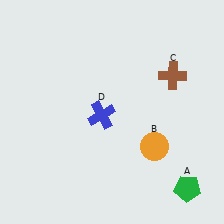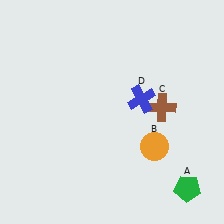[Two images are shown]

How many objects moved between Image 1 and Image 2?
2 objects moved between the two images.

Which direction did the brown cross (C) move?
The brown cross (C) moved down.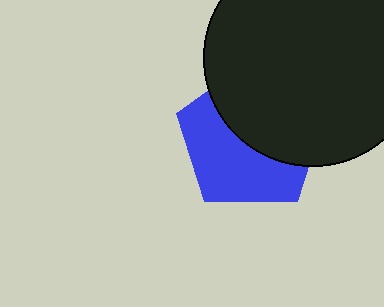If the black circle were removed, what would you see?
You would see the complete blue pentagon.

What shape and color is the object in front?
The object in front is a black circle.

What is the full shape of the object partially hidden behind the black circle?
The partially hidden object is a blue pentagon.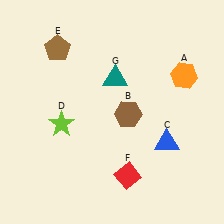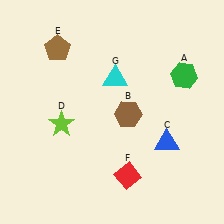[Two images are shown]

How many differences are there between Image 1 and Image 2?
There are 2 differences between the two images.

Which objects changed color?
A changed from orange to green. G changed from teal to cyan.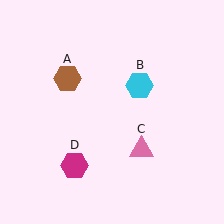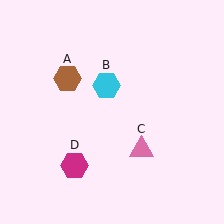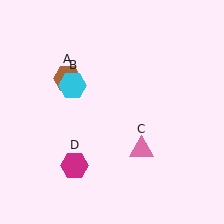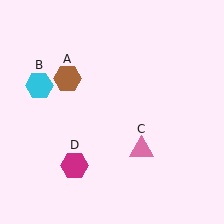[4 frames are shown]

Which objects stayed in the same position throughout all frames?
Brown hexagon (object A) and pink triangle (object C) and magenta hexagon (object D) remained stationary.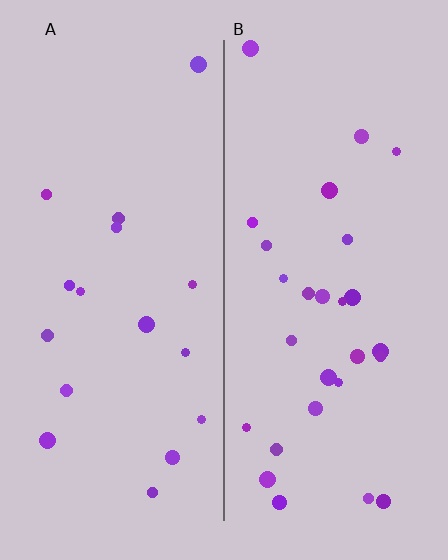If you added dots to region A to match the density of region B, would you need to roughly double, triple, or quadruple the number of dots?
Approximately double.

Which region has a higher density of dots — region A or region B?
B (the right).